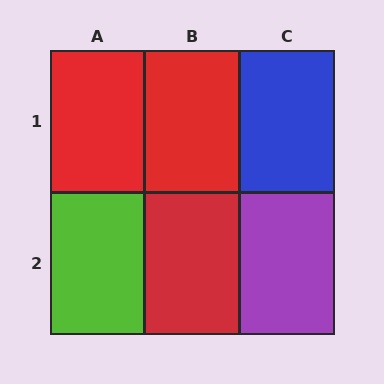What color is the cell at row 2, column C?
Purple.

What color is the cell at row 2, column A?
Lime.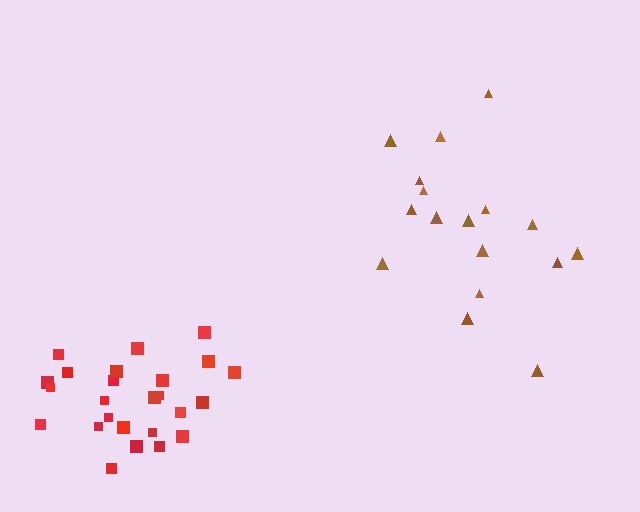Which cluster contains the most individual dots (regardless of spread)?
Red (25).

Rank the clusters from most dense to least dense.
red, brown.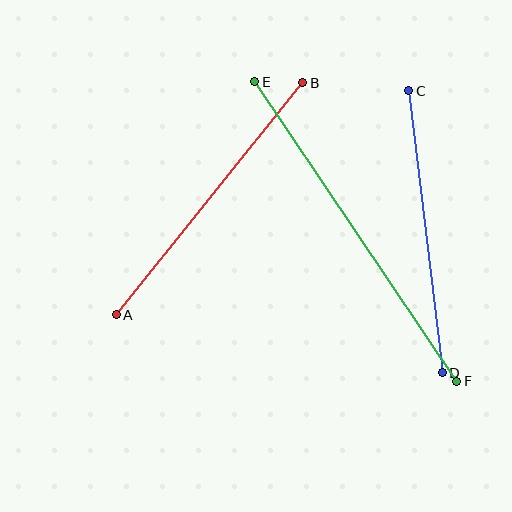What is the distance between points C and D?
The distance is approximately 284 pixels.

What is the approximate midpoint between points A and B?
The midpoint is at approximately (210, 199) pixels.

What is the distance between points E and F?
The distance is approximately 361 pixels.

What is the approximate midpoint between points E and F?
The midpoint is at approximately (356, 232) pixels.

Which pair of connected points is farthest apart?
Points E and F are farthest apart.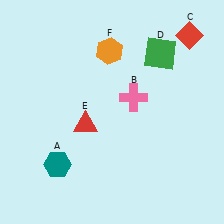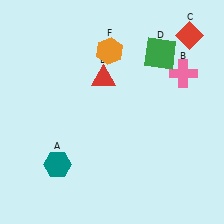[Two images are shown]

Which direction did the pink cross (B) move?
The pink cross (B) moved right.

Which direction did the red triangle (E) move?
The red triangle (E) moved up.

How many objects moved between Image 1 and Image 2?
2 objects moved between the two images.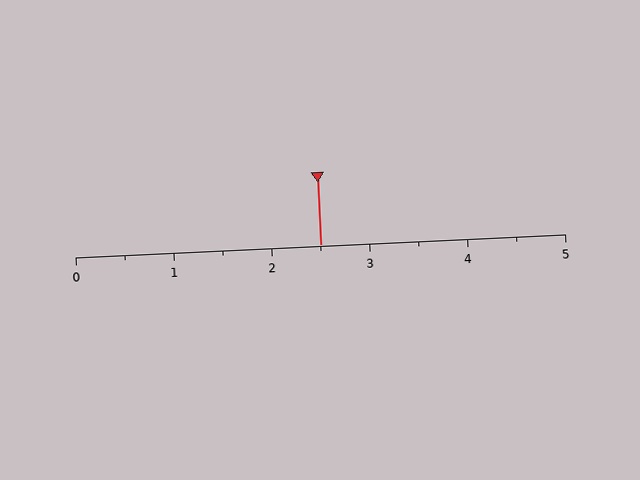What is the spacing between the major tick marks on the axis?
The major ticks are spaced 1 apart.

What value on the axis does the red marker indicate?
The marker indicates approximately 2.5.